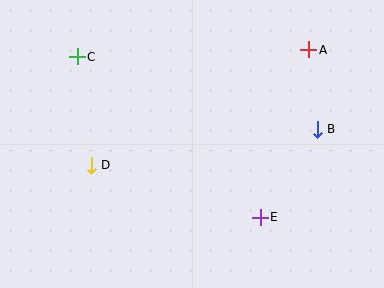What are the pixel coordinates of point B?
Point B is at (317, 129).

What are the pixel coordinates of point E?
Point E is at (260, 217).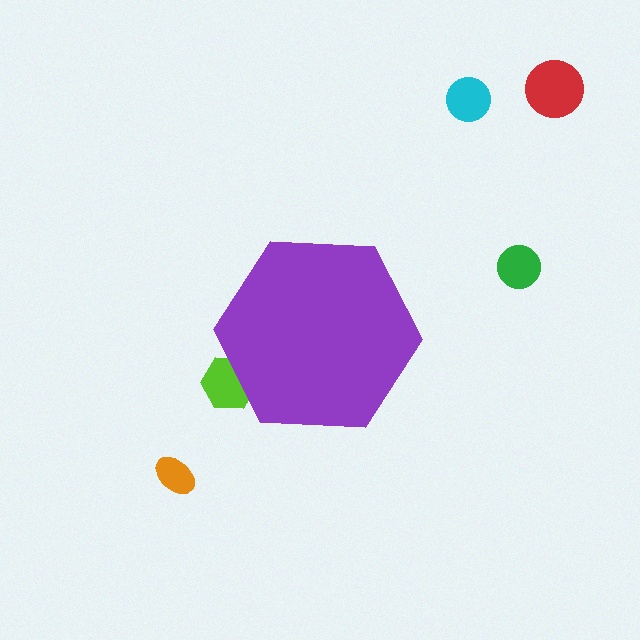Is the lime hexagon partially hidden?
Yes, the lime hexagon is partially hidden behind the purple hexagon.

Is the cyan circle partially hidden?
No, the cyan circle is fully visible.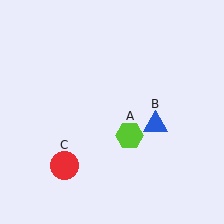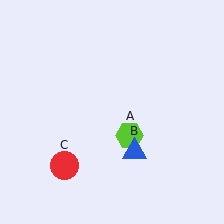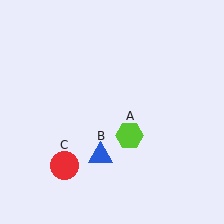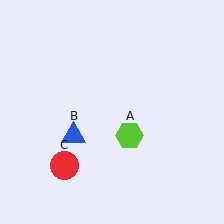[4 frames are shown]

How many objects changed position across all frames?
1 object changed position: blue triangle (object B).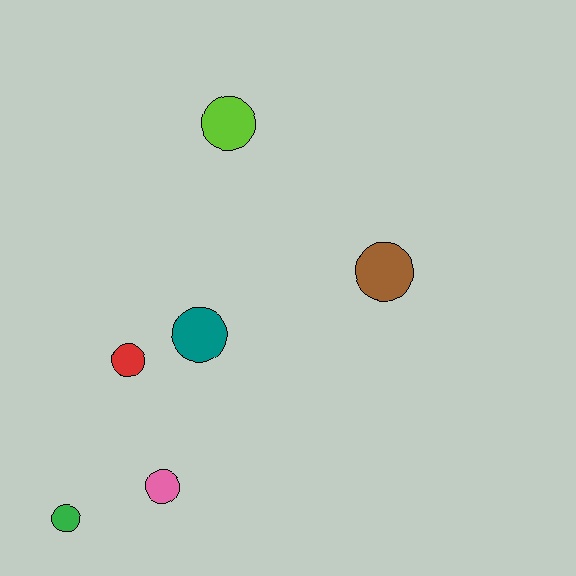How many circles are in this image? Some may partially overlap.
There are 6 circles.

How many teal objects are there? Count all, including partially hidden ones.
There is 1 teal object.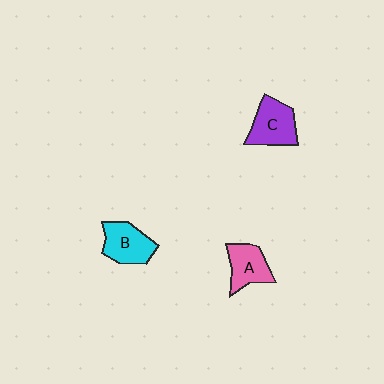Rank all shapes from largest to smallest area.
From largest to smallest: C (purple), B (cyan), A (pink).